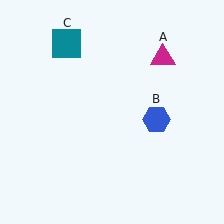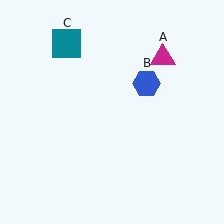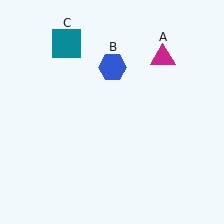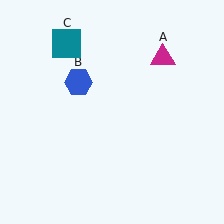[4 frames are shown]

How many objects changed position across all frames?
1 object changed position: blue hexagon (object B).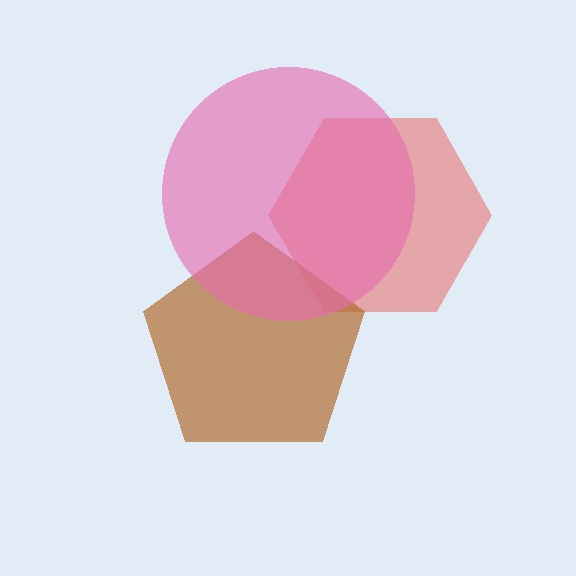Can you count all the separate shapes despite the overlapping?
Yes, there are 3 separate shapes.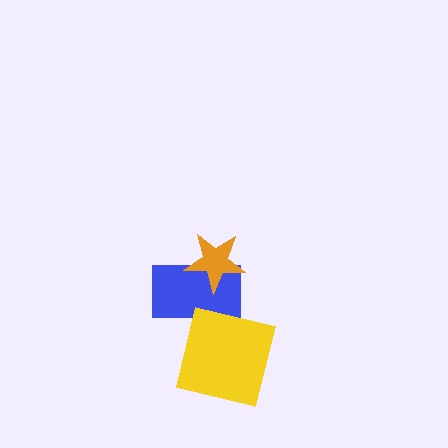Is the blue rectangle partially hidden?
Yes, it is partially covered by another shape.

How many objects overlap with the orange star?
1 object overlaps with the orange star.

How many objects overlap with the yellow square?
1 object overlaps with the yellow square.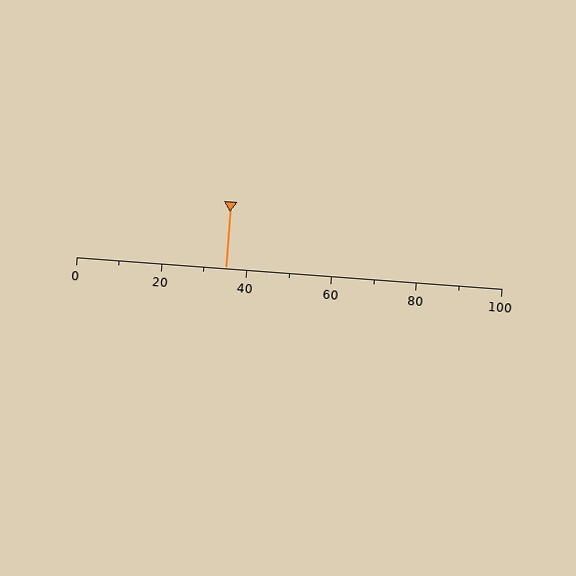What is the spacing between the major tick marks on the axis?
The major ticks are spaced 20 apart.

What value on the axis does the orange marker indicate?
The marker indicates approximately 35.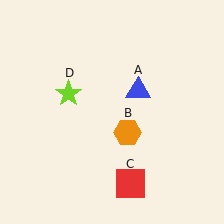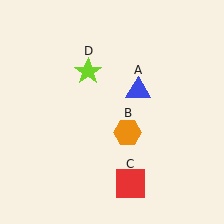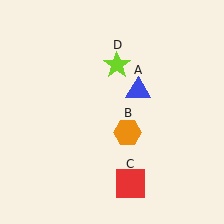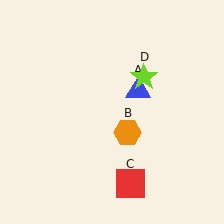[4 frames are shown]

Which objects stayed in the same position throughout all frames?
Blue triangle (object A) and orange hexagon (object B) and red square (object C) remained stationary.